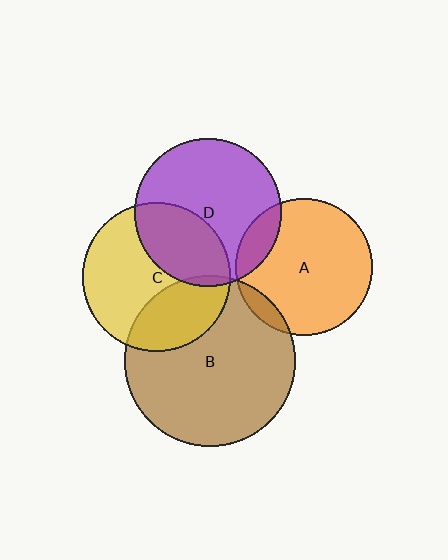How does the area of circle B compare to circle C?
Approximately 1.3 times.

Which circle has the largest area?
Circle B (brown).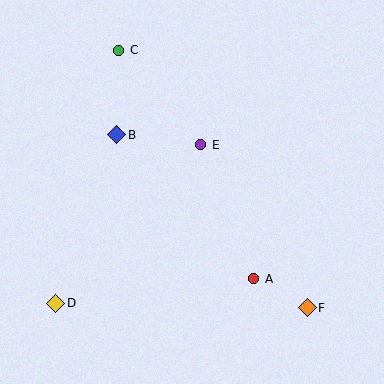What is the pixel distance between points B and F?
The distance between B and F is 257 pixels.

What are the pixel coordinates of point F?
Point F is at (307, 308).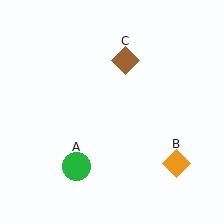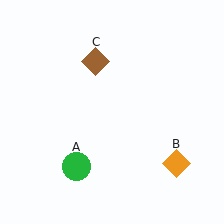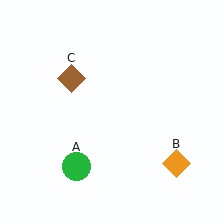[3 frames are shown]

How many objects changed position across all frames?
1 object changed position: brown diamond (object C).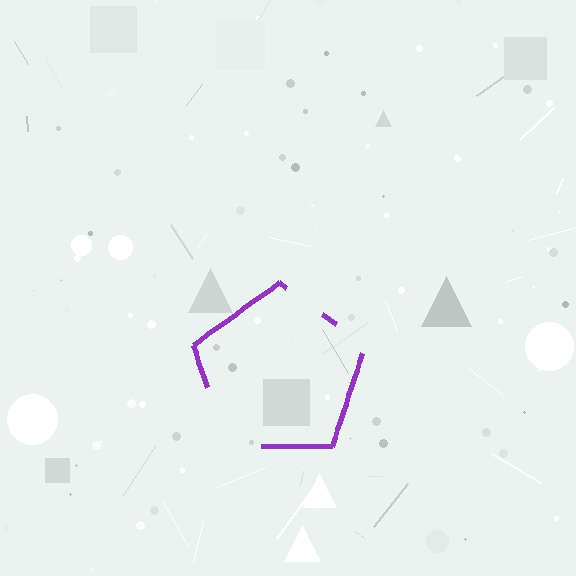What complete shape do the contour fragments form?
The contour fragments form a pentagon.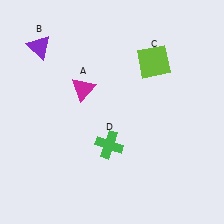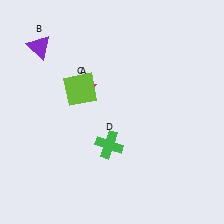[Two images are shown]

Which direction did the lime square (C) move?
The lime square (C) moved left.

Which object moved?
The lime square (C) moved left.